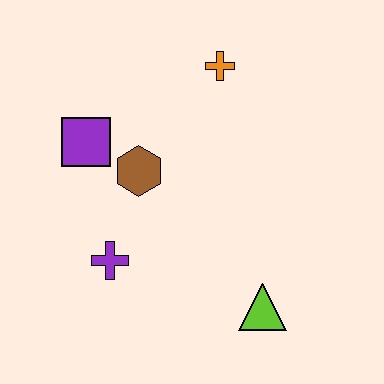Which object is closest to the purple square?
The brown hexagon is closest to the purple square.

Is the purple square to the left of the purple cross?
Yes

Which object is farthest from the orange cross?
The lime triangle is farthest from the orange cross.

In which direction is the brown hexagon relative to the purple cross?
The brown hexagon is above the purple cross.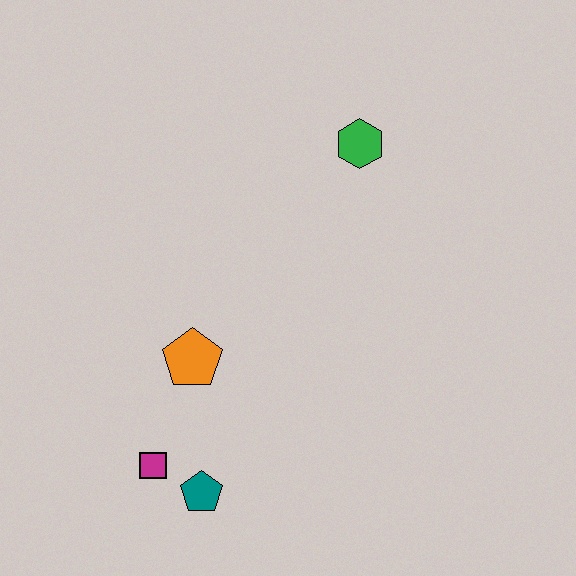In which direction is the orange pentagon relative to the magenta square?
The orange pentagon is above the magenta square.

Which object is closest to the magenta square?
The teal pentagon is closest to the magenta square.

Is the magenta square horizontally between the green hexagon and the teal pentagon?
No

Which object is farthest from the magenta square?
The green hexagon is farthest from the magenta square.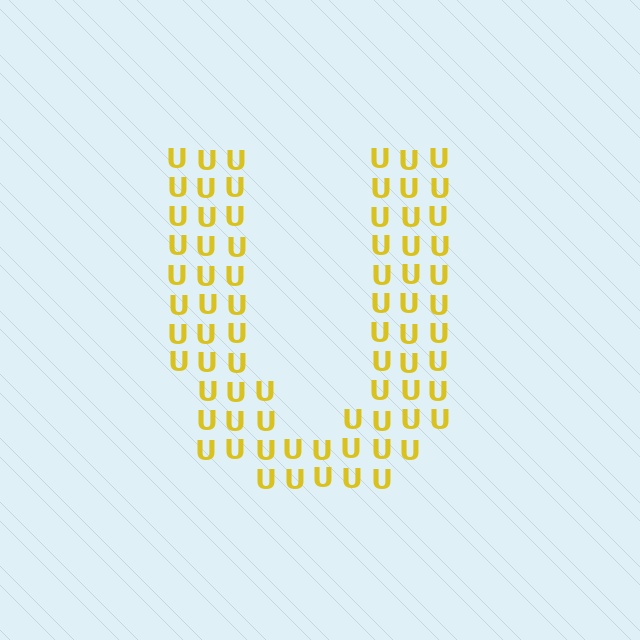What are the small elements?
The small elements are letter U's.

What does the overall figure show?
The overall figure shows the letter U.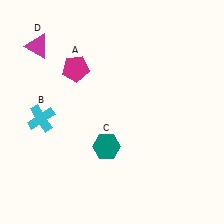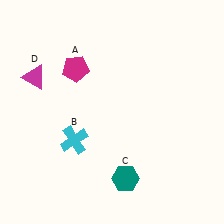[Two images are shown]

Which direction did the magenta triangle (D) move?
The magenta triangle (D) moved down.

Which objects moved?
The objects that moved are: the cyan cross (B), the teal hexagon (C), the magenta triangle (D).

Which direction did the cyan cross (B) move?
The cyan cross (B) moved right.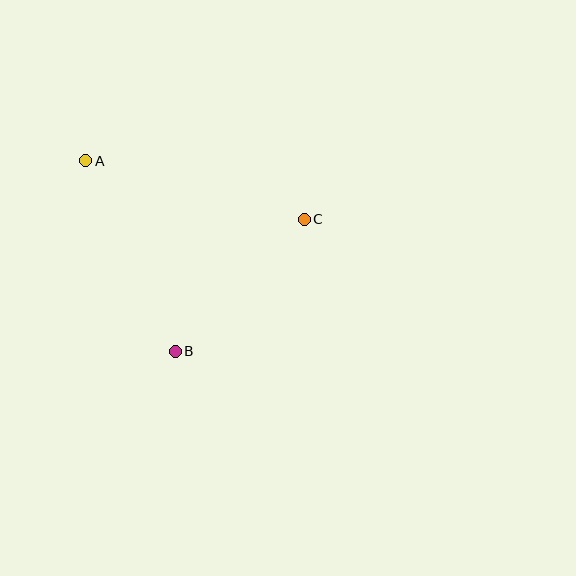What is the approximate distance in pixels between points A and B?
The distance between A and B is approximately 210 pixels.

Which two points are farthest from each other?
Points A and C are farthest from each other.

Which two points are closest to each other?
Points B and C are closest to each other.